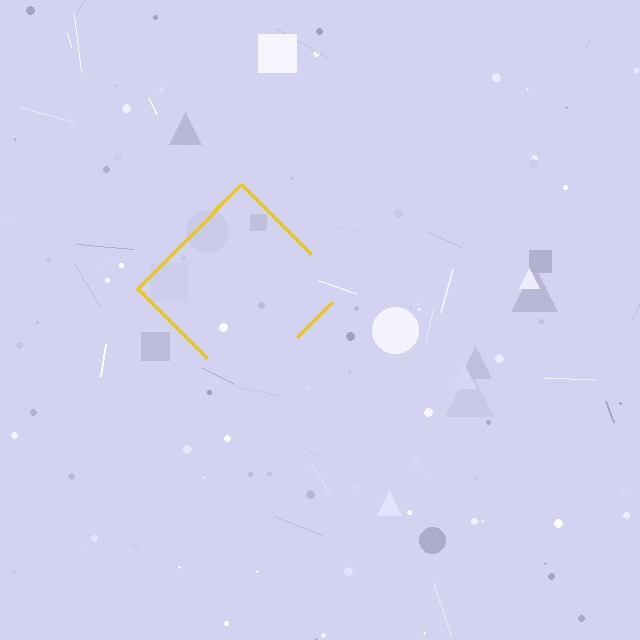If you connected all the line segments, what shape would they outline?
They would outline a diamond.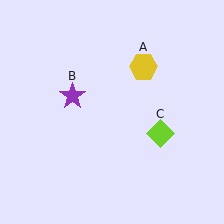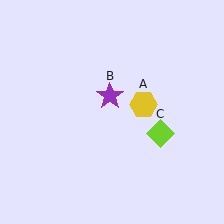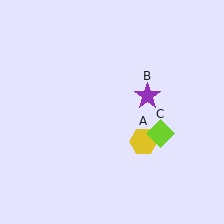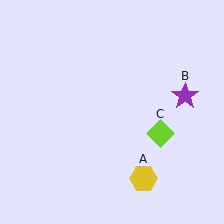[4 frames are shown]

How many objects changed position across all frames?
2 objects changed position: yellow hexagon (object A), purple star (object B).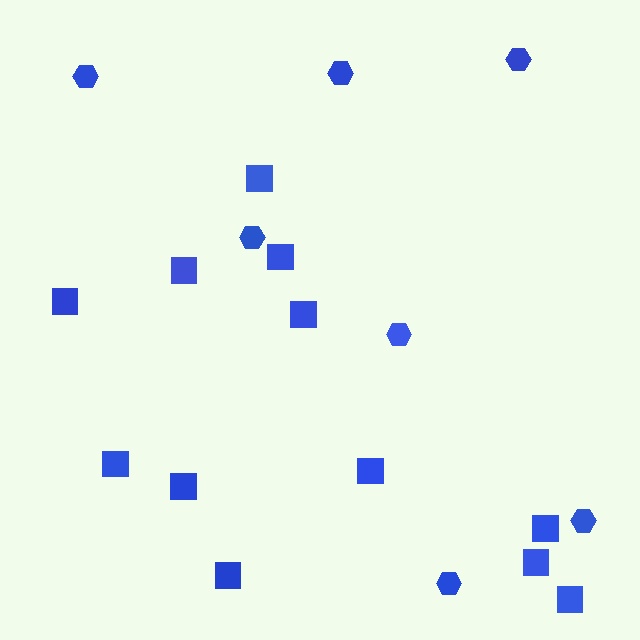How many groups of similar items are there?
There are 2 groups: one group of squares (12) and one group of hexagons (7).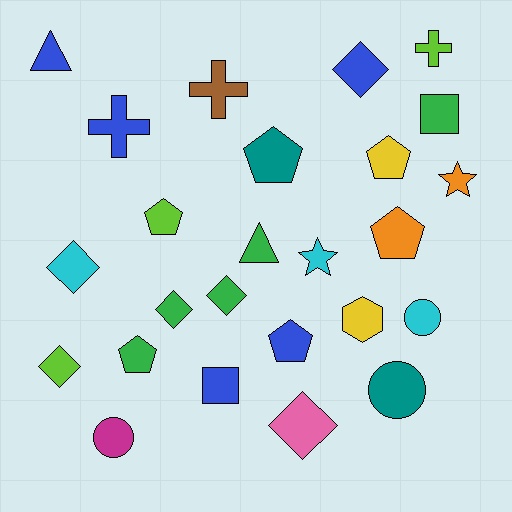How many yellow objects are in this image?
There are 2 yellow objects.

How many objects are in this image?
There are 25 objects.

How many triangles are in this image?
There are 2 triangles.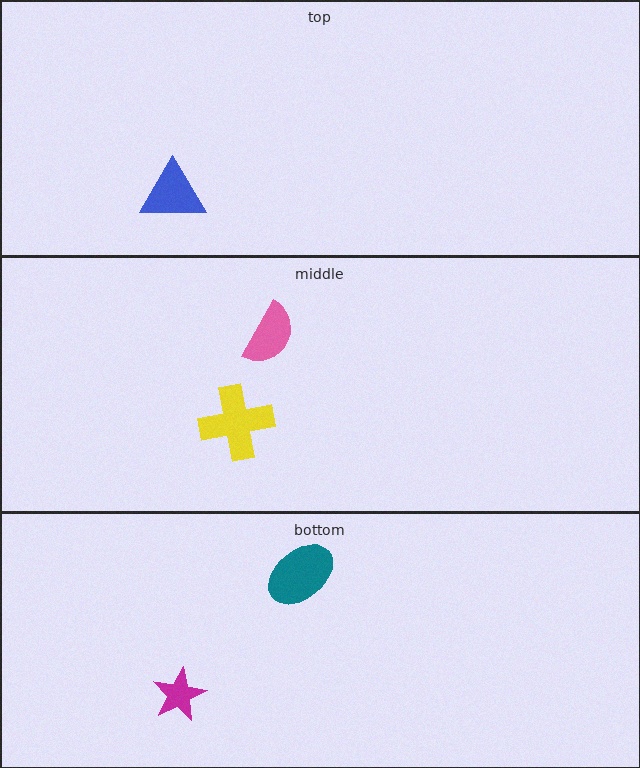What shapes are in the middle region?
The yellow cross, the pink semicircle.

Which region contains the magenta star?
The bottom region.